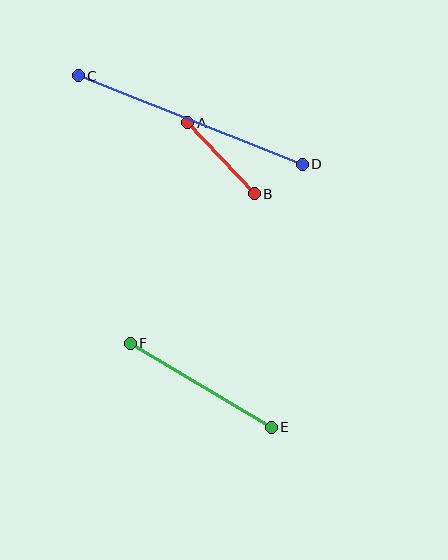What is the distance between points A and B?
The distance is approximately 97 pixels.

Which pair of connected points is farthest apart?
Points C and D are farthest apart.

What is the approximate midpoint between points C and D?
The midpoint is at approximately (190, 120) pixels.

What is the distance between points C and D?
The distance is approximately 241 pixels.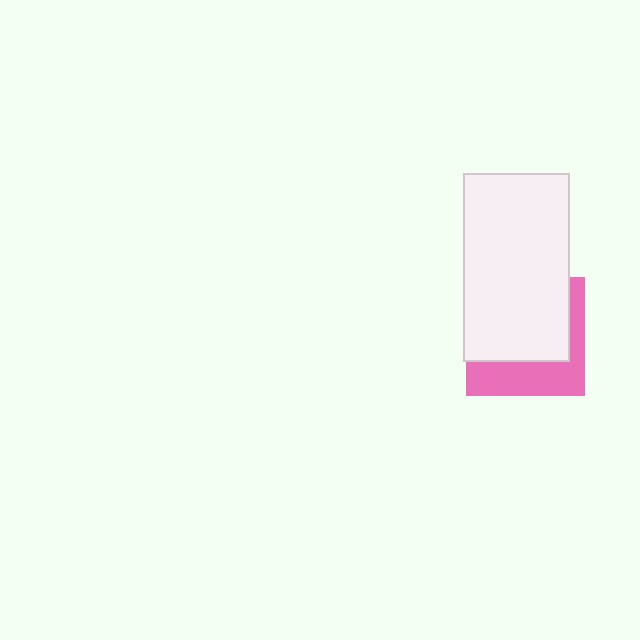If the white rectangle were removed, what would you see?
You would see the complete pink square.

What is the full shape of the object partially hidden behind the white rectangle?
The partially hidden object is a pink square.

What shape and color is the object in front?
The object in front is a white rectangle.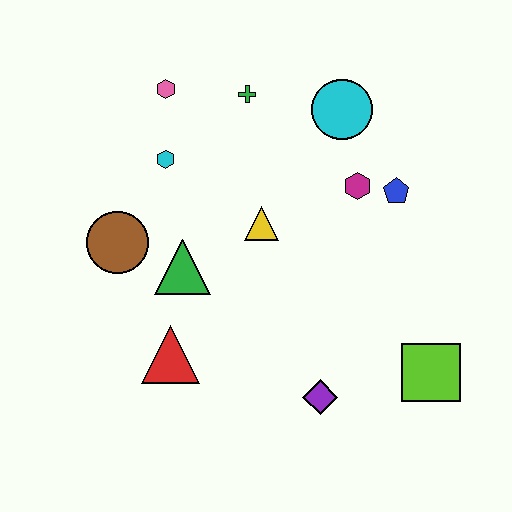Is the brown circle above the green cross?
No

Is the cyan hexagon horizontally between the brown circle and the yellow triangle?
Yes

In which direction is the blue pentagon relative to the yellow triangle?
The blue pentagon is to the right of the yellow triangle.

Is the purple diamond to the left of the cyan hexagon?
No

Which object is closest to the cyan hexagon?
The pink hexagon is closest to the cyan hexagon.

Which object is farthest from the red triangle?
The cyan circle is farthest from the red triangle.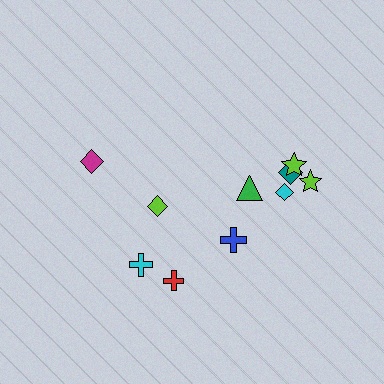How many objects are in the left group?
There are 4 objects.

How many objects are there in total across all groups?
There are 10 objects.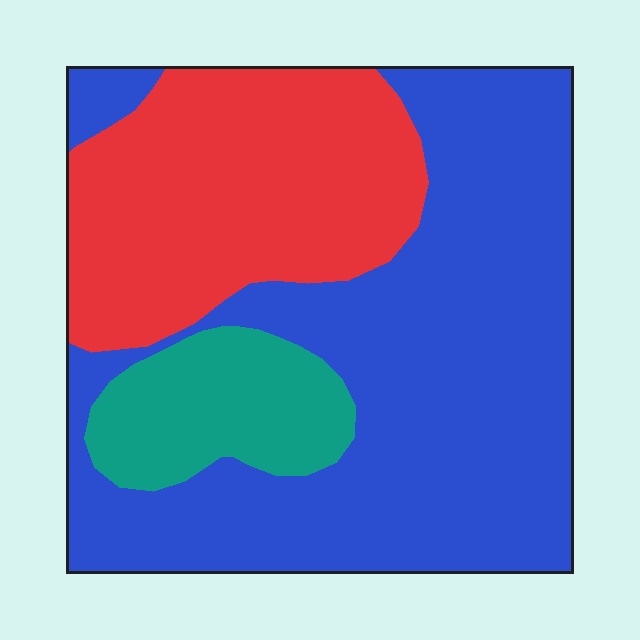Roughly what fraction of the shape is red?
Red covers roughly 30% of the shape.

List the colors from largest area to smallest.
From largest to smallest: blue, red, teal.